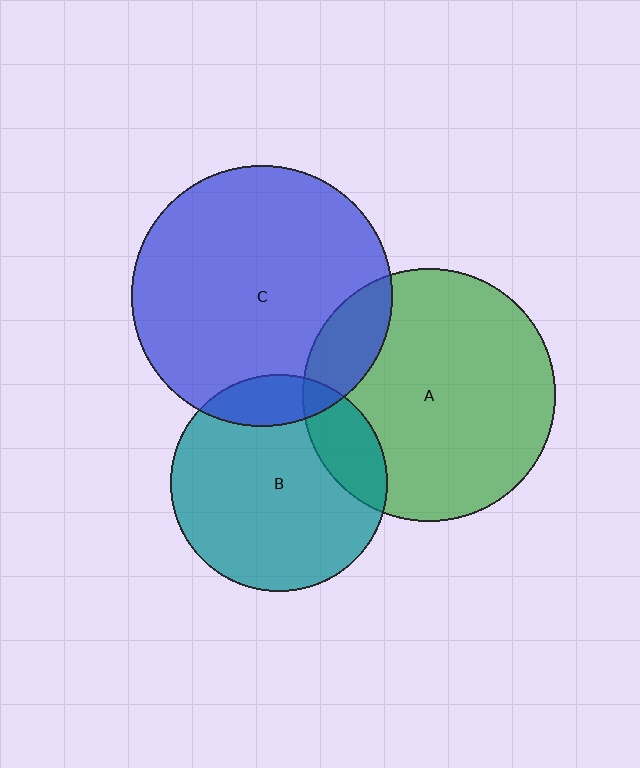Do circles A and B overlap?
Yes.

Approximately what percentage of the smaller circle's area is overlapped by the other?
Approximately 20%.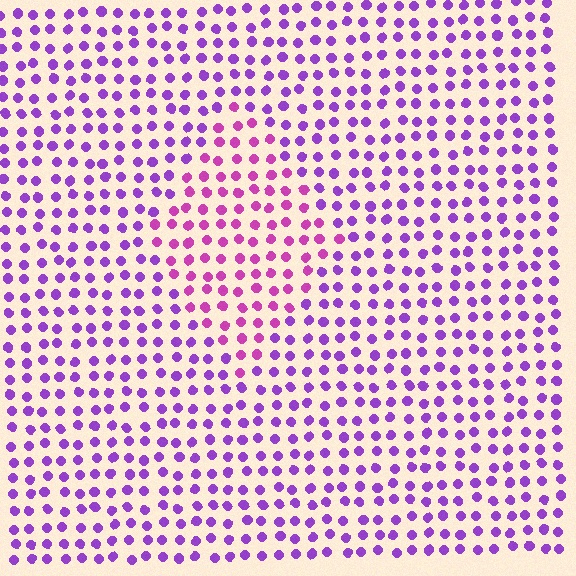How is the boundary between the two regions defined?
The boundary is defined purely by a slight shift in hue (about 33 degrees). Spacing, size, and orientation are identical on both sides.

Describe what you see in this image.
The image is filled with small purple elements in a uniform arrangement. A diamond-shaped region is visible where the elements are tinted to a slightly different hue, forming a subtle color boundary.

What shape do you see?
I see a diamond.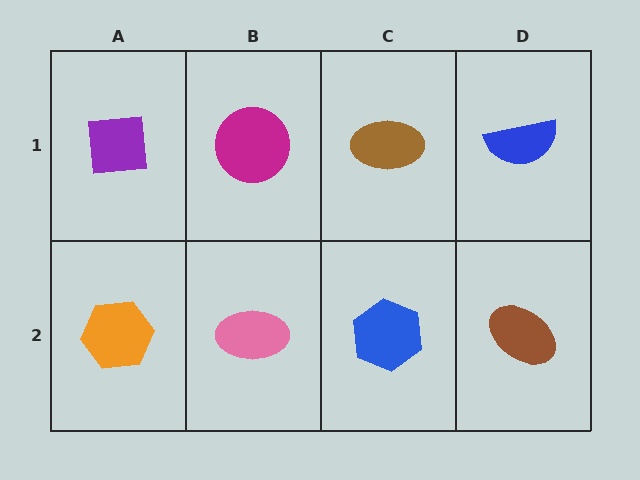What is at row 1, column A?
A purple square.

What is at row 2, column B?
A pink ellipse.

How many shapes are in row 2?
4 shapes.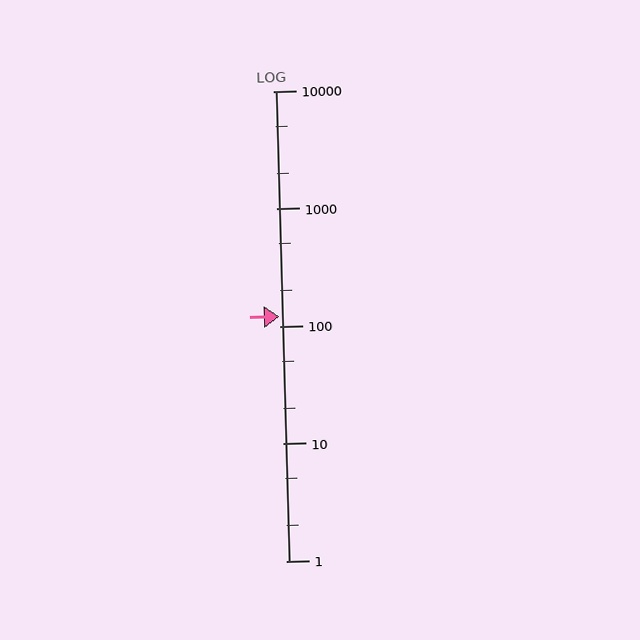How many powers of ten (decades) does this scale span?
The scale spans 4 decades, from 1 to 10000.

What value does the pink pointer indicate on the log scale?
The pointer indicates approximately 120.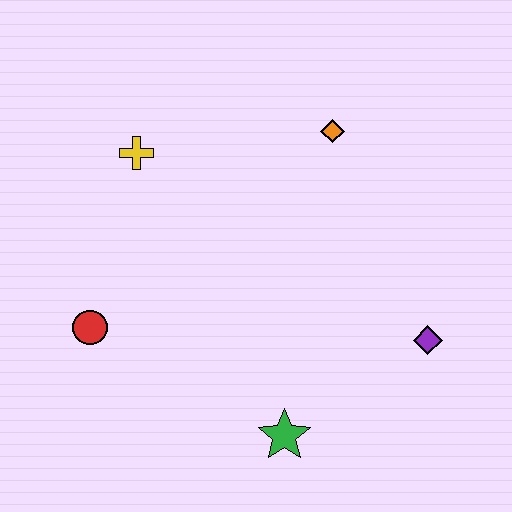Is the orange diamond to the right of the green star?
Yes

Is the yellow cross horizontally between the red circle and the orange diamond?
Yes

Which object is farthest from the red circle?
The purple diamond is farthest from the red circle.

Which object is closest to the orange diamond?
The yellow cross is closest to the orange diamond.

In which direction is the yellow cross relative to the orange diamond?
The yellow cross is to the left of the orange diamond.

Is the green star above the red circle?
No